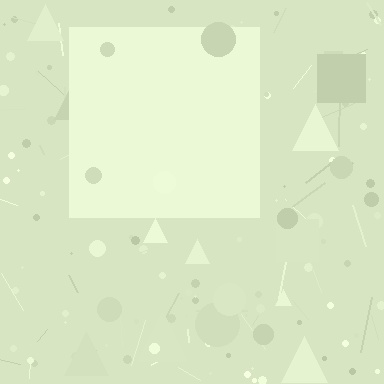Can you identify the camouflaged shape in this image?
The camouflaged shape is a square.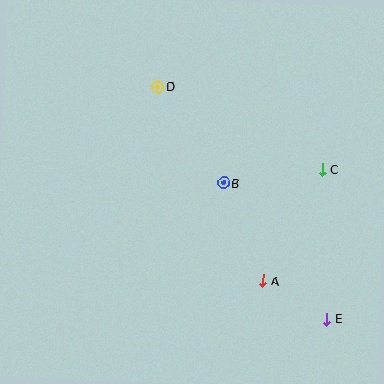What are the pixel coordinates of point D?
Point D is at (158, 87).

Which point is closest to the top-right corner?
Point C is closest to the top-right corner.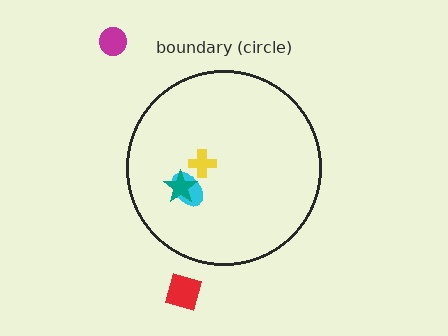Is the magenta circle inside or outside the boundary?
Outside.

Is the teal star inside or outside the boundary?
Inside.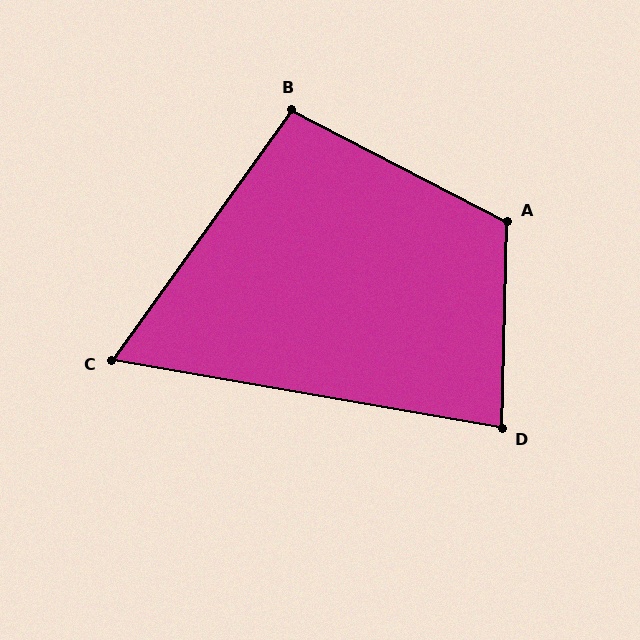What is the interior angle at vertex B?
Approximately 98 degrees (obtuse).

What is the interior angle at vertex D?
Approximately 82 degrees (acute).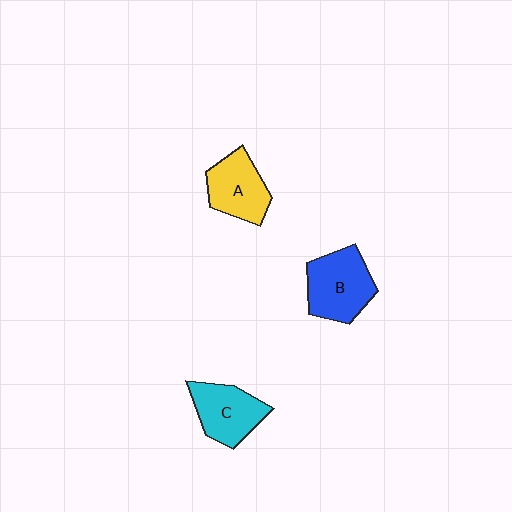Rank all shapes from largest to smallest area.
From largest to smallest: B (blue), C (cyan), A (yellow).